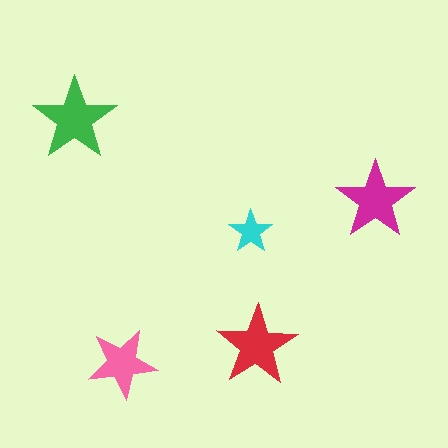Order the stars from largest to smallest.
the green one, the red one, the magenta one, the pink one, the cyan one.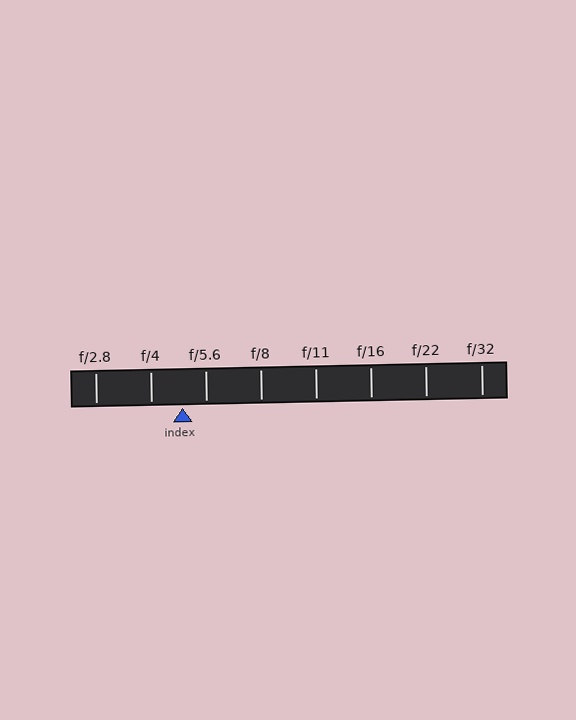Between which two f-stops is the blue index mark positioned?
The index mark is between f/4 and f/5.6.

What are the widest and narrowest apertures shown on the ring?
The widest aperture shown is f/2.8 and the narrowest is f/32.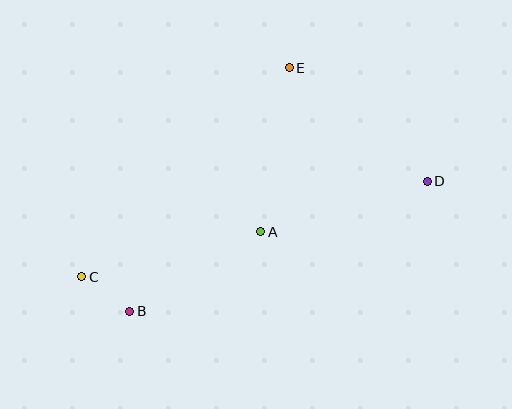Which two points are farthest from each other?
Points C and D are farthest from each other.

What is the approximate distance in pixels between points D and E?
The distance between D and E is approximately 179 pixels.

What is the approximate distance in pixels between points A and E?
The distance between A and E is approximately 166 pixels.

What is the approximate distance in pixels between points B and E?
The distance between B and E is approximately 291 pixels.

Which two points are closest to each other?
Points B and C are closest to each other.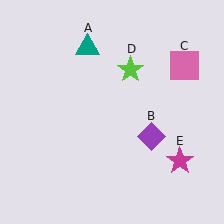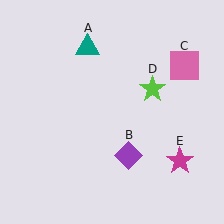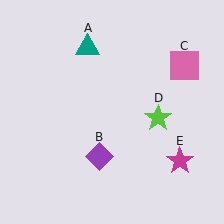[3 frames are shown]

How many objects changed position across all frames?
2 objects changed position: purple diamond (object B), lime star (object D).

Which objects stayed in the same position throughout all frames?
Teal triangle (object A) and pink square (object C) and magenta star (object E) remained stationary.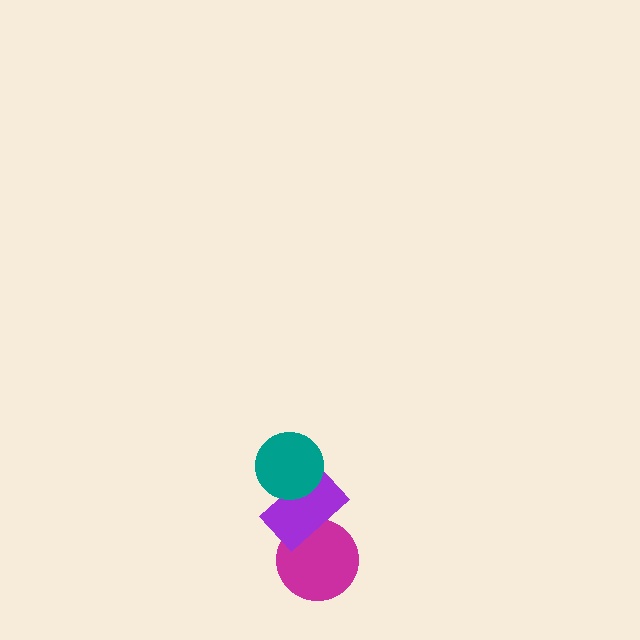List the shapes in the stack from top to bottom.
From top to bottom: the teal circle, the purple rectangle, the magenta circle.